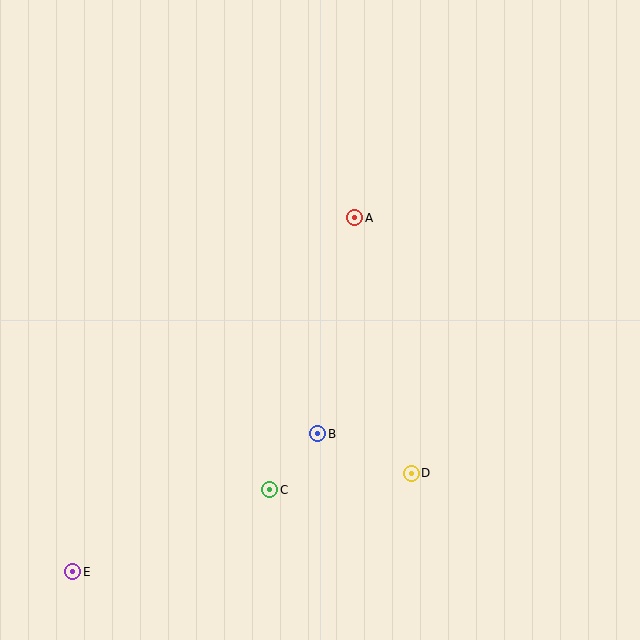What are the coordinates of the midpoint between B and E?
The midpoint between B and E is at (195, 503).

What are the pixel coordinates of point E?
Point E is at (73, 572).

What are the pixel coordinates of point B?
Point B is at (318, 434).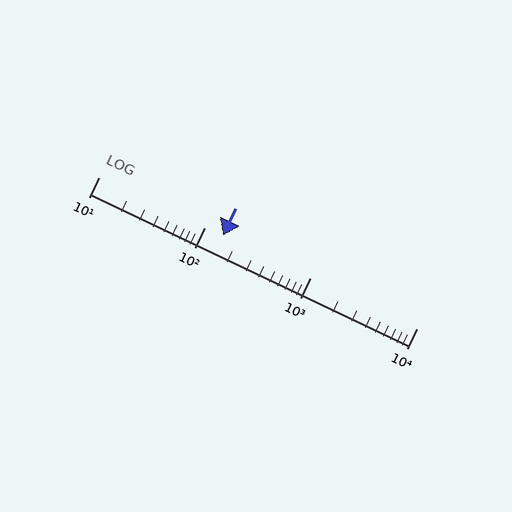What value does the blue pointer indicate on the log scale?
The pointer indicates approximately 150.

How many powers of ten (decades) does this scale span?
The scale spans 3 decades, from 10 to 10000.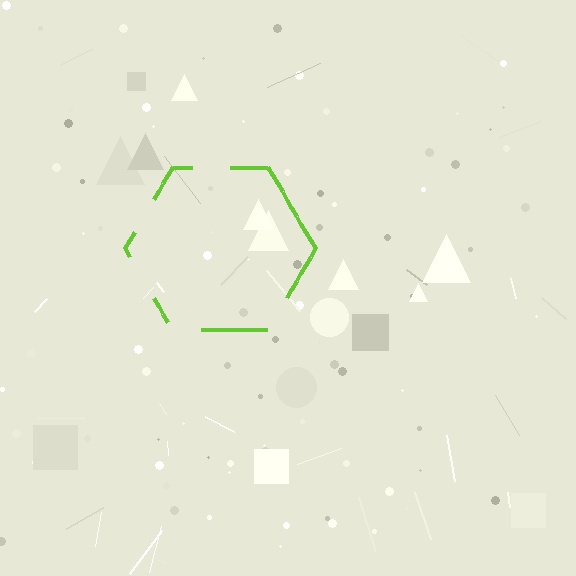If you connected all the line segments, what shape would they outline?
They would outline a hexagon.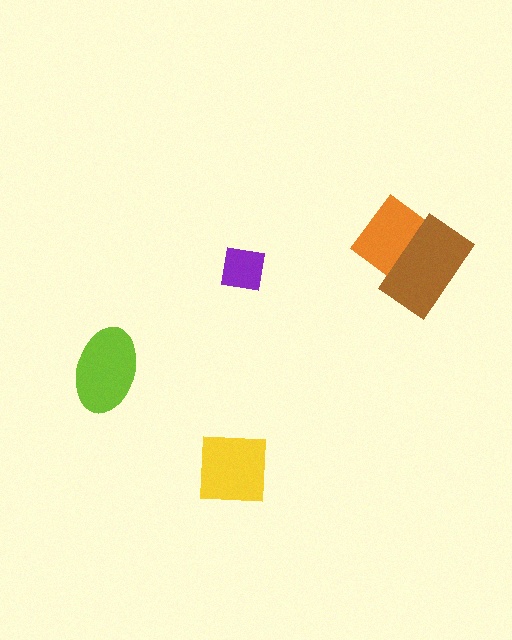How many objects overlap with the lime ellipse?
0 objects overlap with the lime ellipse.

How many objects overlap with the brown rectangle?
1 object overlaps with the brown rectangle.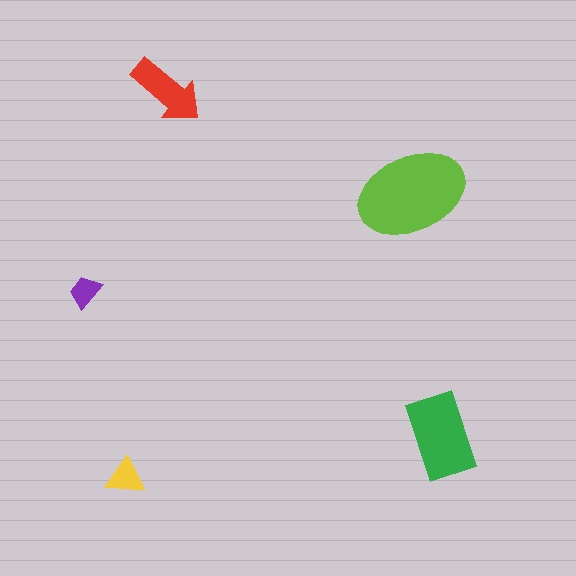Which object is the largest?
The lime ellipse.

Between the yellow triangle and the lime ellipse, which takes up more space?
The lime ellipse.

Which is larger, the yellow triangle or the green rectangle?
The green rectangle.